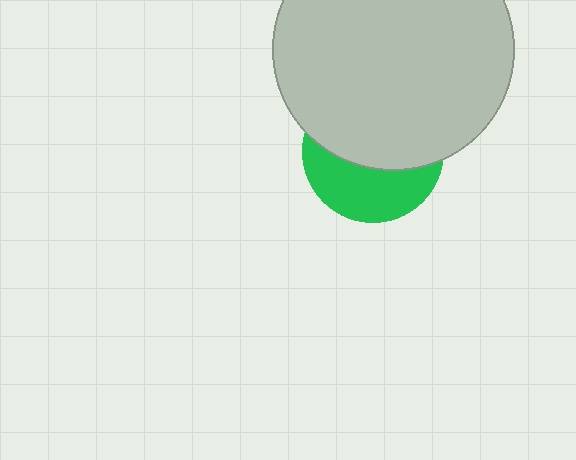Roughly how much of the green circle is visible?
A small part of it is visible (roughly 41%).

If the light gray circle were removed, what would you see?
You would see the complete green circle.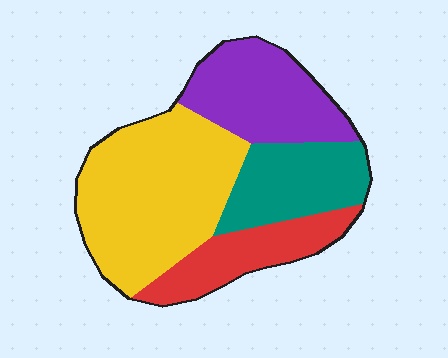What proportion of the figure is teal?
Teal takes up about one fifth (1/5) of the figure.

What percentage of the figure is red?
Red covers 17% of the figure.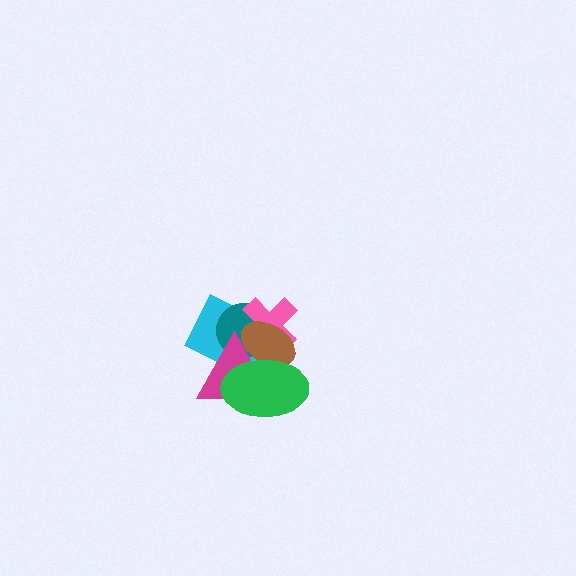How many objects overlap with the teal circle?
5 objects overlap with the teal circle.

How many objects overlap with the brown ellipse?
5 objects overlap with the brown ellipse.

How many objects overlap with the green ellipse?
5 objects overlap with the green ellipse.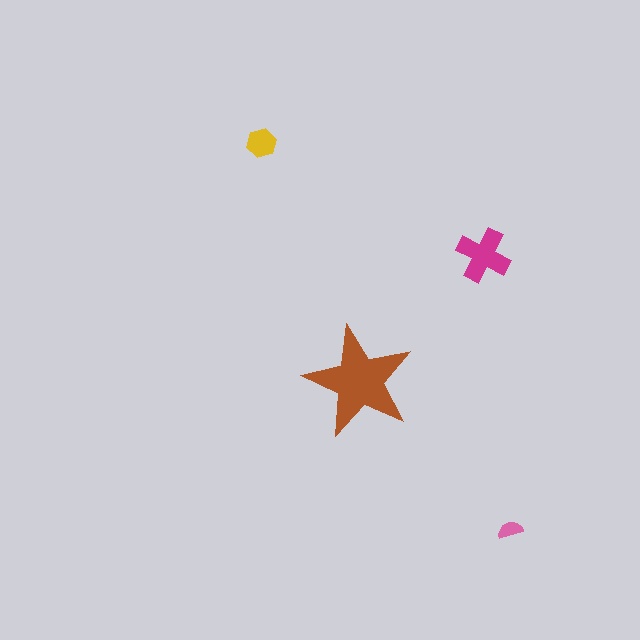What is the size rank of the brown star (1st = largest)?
1st.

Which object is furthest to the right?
The pink semicircle is rightmost.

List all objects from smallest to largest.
The pink semicircle, the yellow hexagon, the magenta cross, the brown star.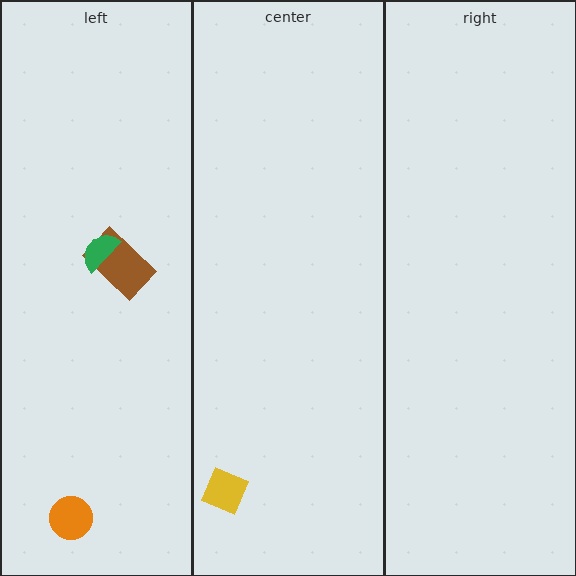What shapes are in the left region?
The brown rectangle, the green semicircle, the orange circle.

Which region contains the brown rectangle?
The left region.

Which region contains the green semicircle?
The left region.